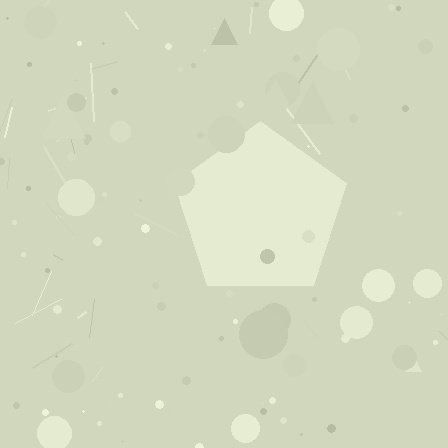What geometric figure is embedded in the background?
A pentagon is embedded in the background.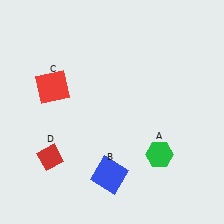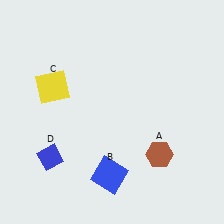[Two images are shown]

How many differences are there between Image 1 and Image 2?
There are 3 differences between the two images.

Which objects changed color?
A changed from green to brown. C changed from red to yellow. D changed from red to blue.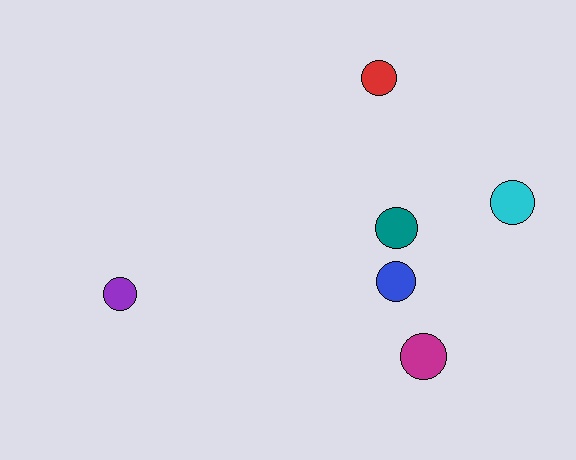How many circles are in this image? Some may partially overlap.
There are 6 circles.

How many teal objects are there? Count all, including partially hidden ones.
There is 1 teal object.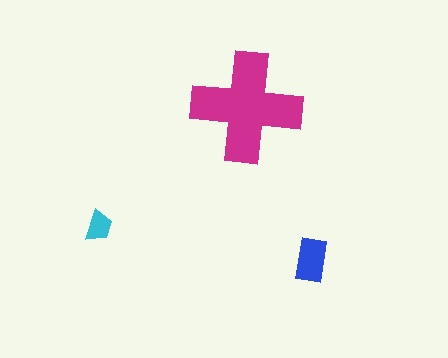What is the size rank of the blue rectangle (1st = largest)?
2nd.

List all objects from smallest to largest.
The cyan trapezoid, the blue rectangle, the magenta cross.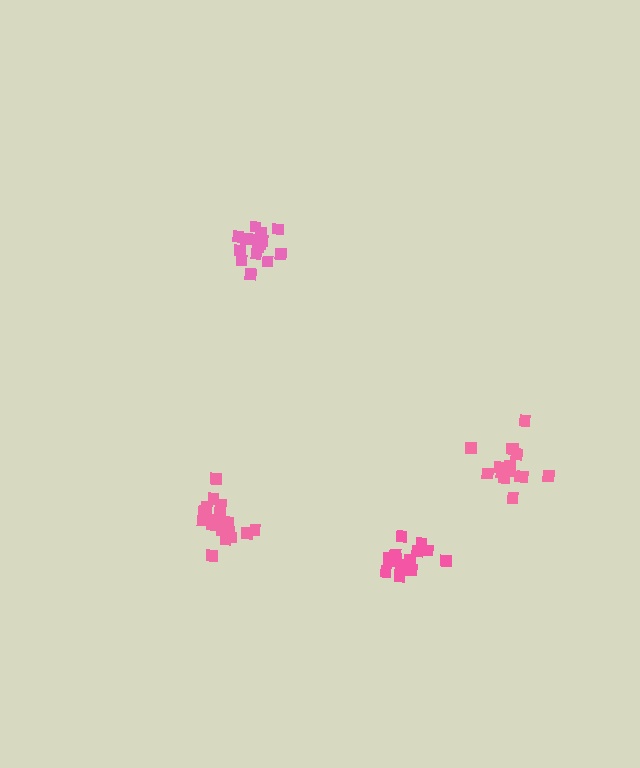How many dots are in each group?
Group 1: 19 dots, Group 2: 15 dots, Group 3: 15 dots, Group 4: 18 dots (67 total).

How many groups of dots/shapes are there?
There are 4 groups.